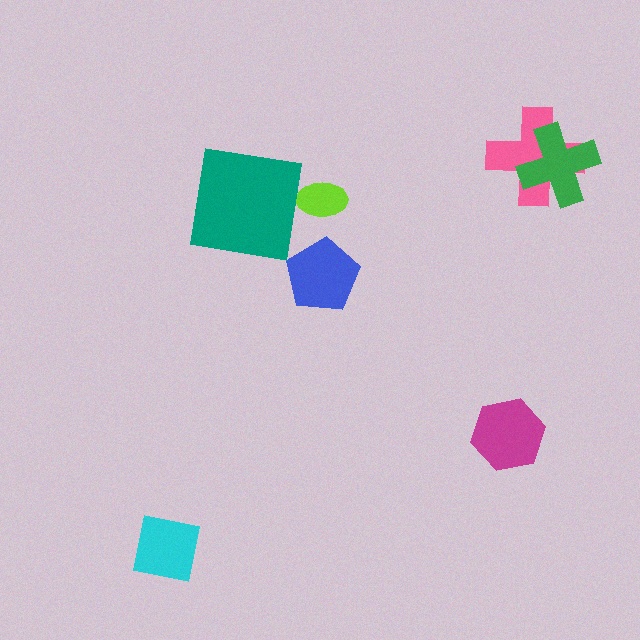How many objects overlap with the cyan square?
0 objects overlap with the cyan square.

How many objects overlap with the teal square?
0 objects overlap with the teal square.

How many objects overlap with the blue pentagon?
0 objects overlap with the blue pentagon.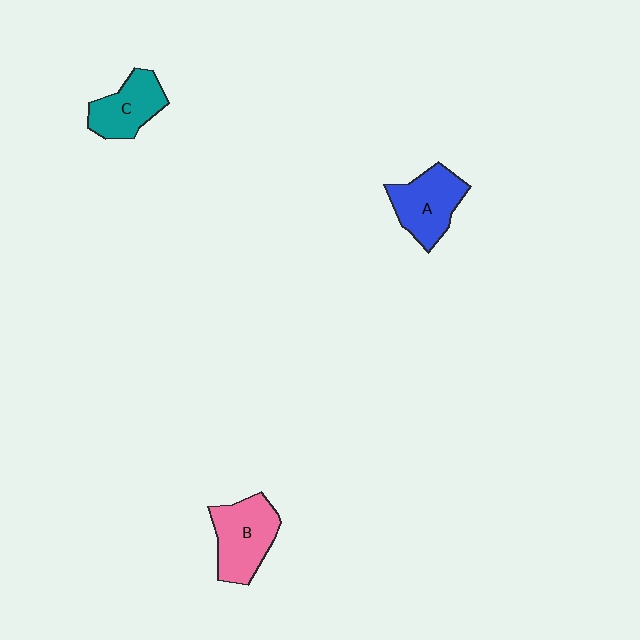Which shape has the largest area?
Shape B (pink).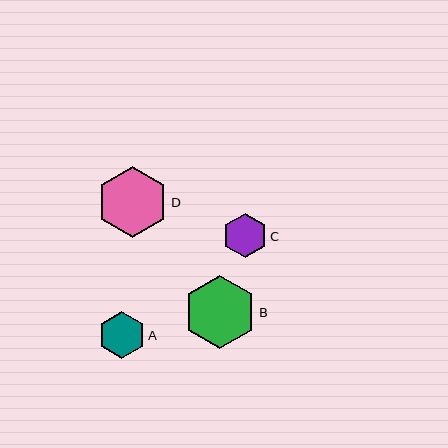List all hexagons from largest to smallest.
From largest to smallest: B, D, A, C.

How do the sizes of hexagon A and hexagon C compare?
Hexagon A and hexagon C are approximately the same size.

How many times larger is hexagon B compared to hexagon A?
Hexagon B is approximately 1.6 times the size of hexagon A.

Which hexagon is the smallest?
Hexagon C is the smallest with a size of approximately 44 pixels.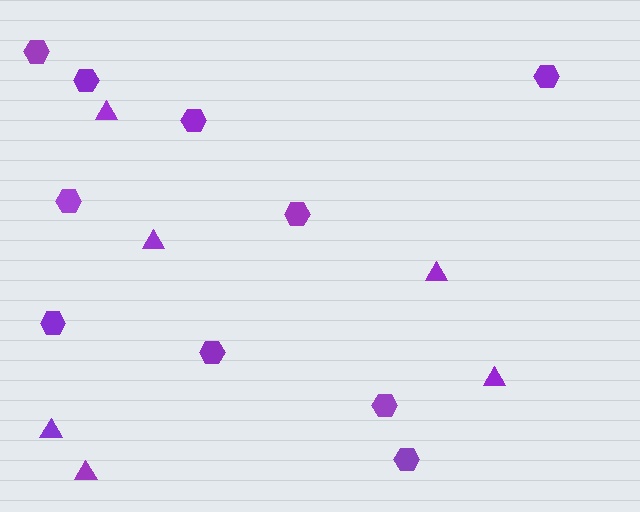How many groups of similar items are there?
There are 2 groups: one group of hexagons (10) and one group of triangles (6).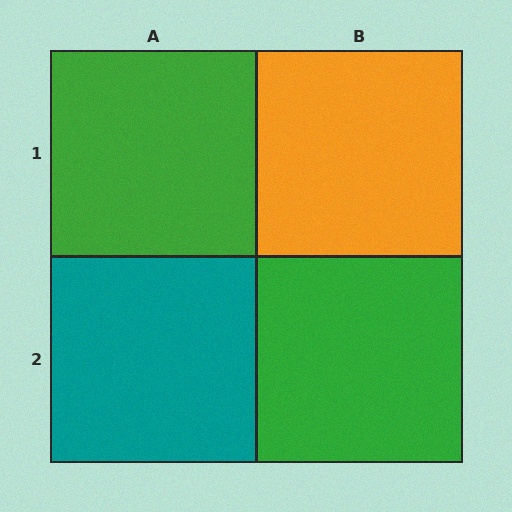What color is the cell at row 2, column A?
Teal.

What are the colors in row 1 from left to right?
Green, orange.